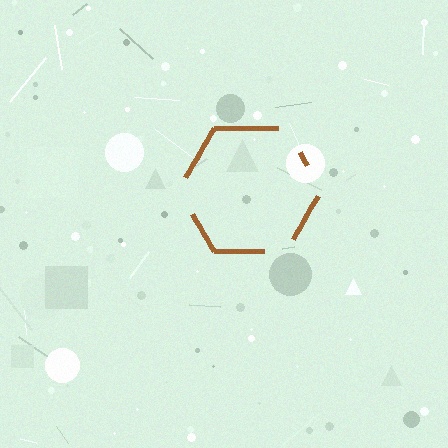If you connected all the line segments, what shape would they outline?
They would outline a hexagon.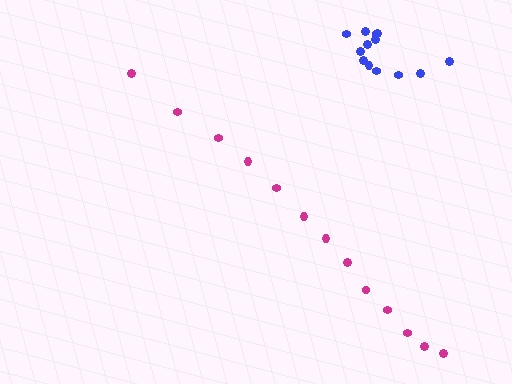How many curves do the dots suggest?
There are 2 distinct paths.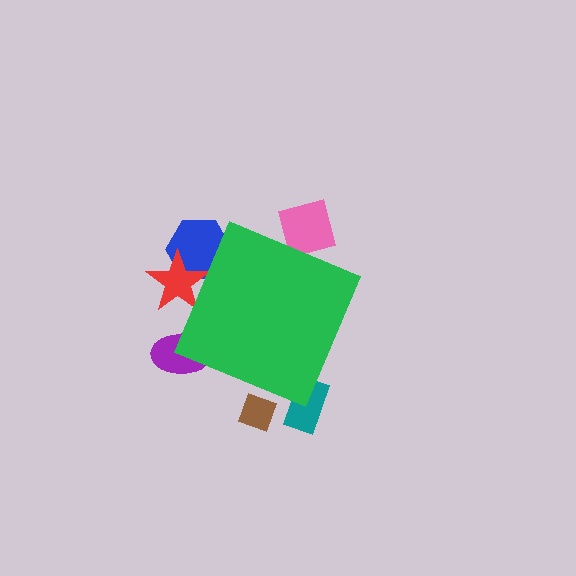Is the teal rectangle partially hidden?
Yes, the teal rectangle is partially hidden behind the green diamond.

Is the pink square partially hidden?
Yes, the pink square is partially hidden behind the green diamond.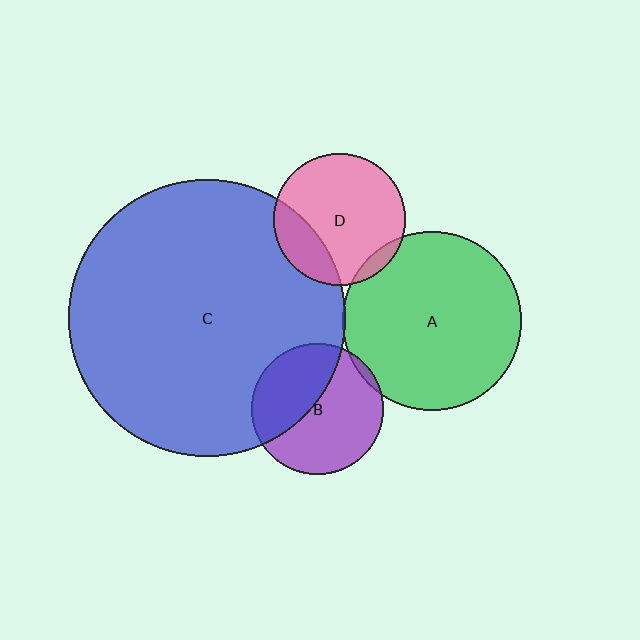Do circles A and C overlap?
Yes.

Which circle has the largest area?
Circle C (blue).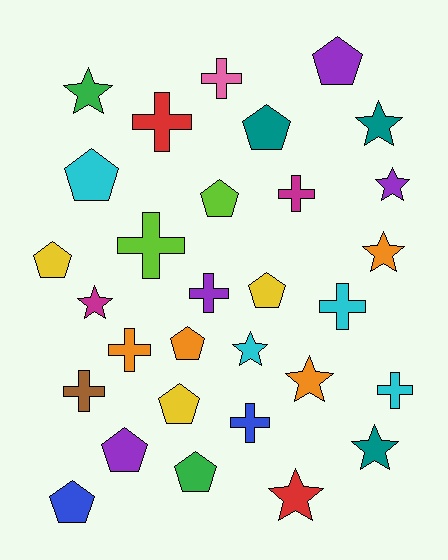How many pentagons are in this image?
There are 11 pentagons.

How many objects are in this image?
There are 30 objects.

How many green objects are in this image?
There are 2 green objects.